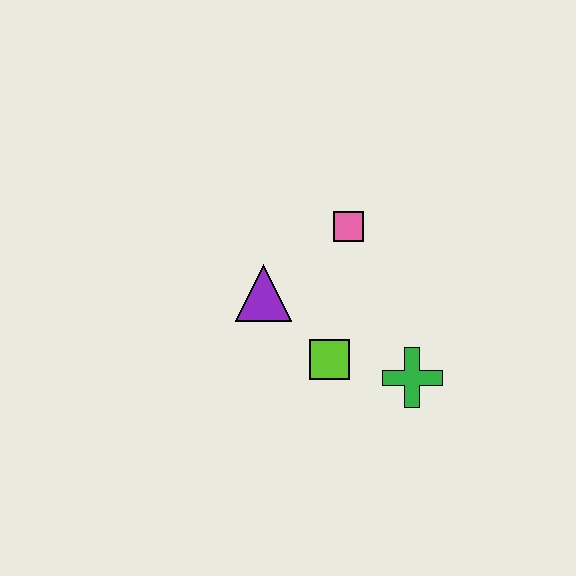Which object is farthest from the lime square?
The pink square is farthest from the lime square.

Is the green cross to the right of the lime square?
Yes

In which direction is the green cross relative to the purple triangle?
The green cross is to the right of the purple triangle.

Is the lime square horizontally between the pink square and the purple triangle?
Yes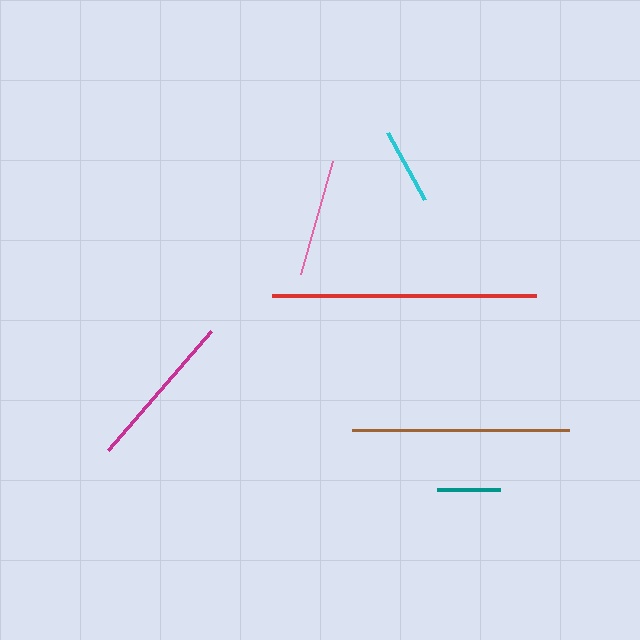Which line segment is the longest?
The red line is the longest at approximately 264 pixels.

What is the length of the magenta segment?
The magenta segment is approximately 157 pixels long.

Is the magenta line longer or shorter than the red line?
The red line is longer than the magenta line.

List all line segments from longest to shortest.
From longest to shortest: red, brown, magenta, pink, cyan, teal.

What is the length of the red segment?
The red segment is approximately 264 pixels long.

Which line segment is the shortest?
The teal line is the shortest at approximately 64 pixels.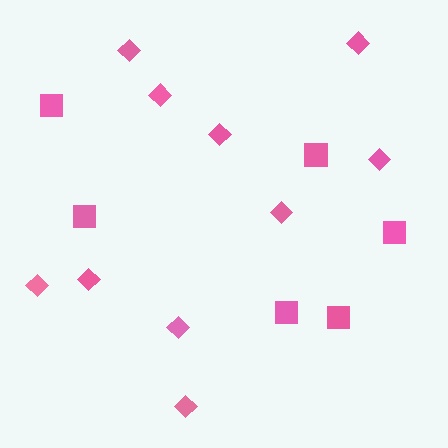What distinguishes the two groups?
There are 2 groups: one group of squares (6) and one group of diamonds (10).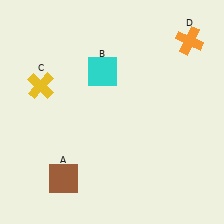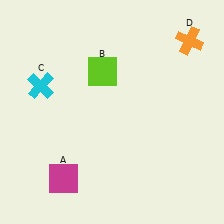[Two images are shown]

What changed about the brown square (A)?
In Image 1, A is brown. In Image 2, it changed to magenta.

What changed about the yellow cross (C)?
In Image 1, C is yellow. In Image 2, it changed to cyan.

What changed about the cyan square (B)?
In Image 1, B is cyan. In Image 2, it changed to lime.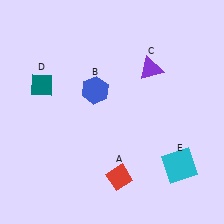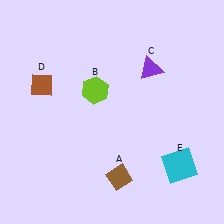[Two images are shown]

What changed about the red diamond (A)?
In Image 1, A is red. In Image 2, it changed to brown.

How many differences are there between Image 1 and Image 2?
There are 3 differences between the two images.